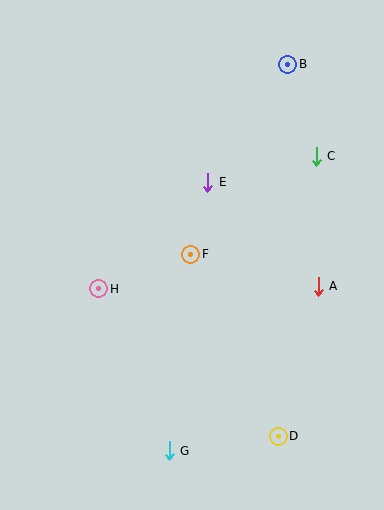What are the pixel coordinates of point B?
Point B is at (288, 64).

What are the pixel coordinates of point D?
Point D is at (278, 436).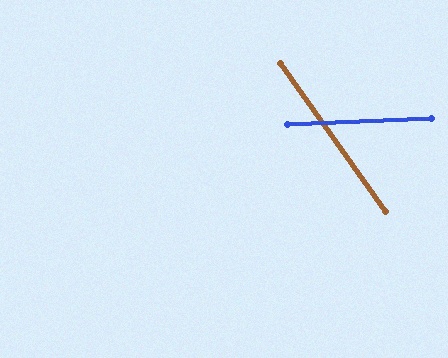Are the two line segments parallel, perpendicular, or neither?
Neither parallel nor perpendicular — they differ by about 58°.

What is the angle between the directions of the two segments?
Approximately 58 degrees.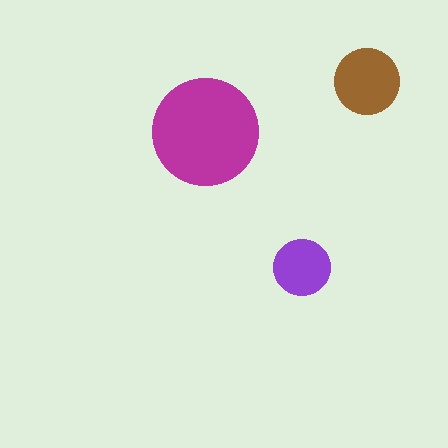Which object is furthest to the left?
The magenta circle is leftmost.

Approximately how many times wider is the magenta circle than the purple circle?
About 2 times wider.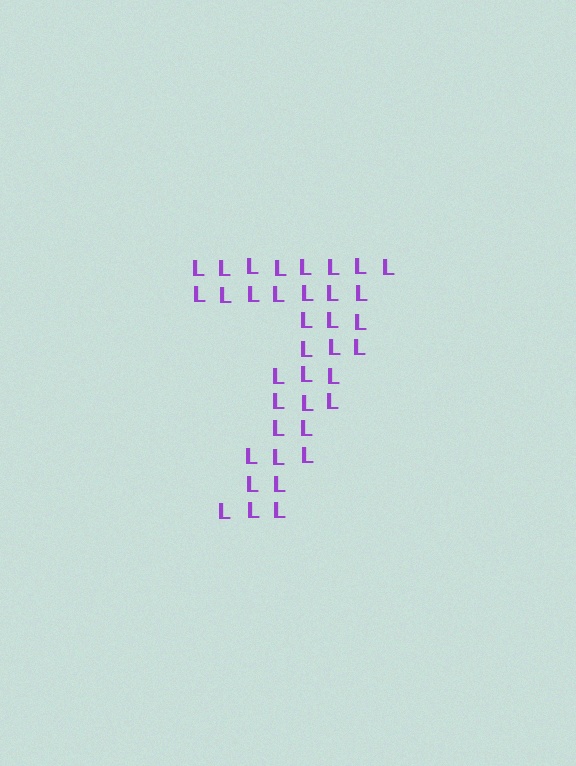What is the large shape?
The large shape is the digit 7.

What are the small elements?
The small elements are letter L's.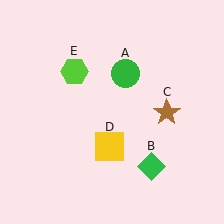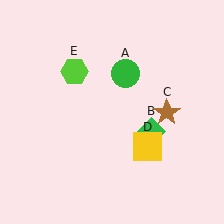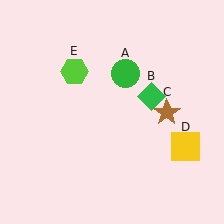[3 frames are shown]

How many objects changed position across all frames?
2 objects changed position: green diamond (object B), yellow square (object D).